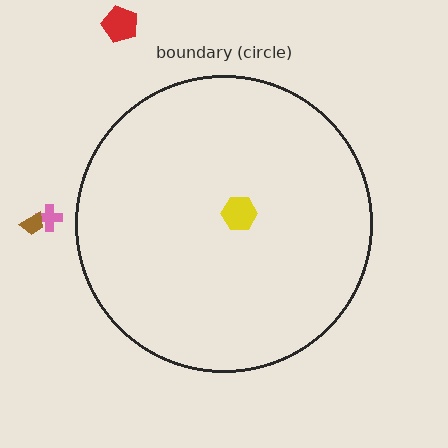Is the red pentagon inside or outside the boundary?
Outside.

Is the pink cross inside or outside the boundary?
Outside.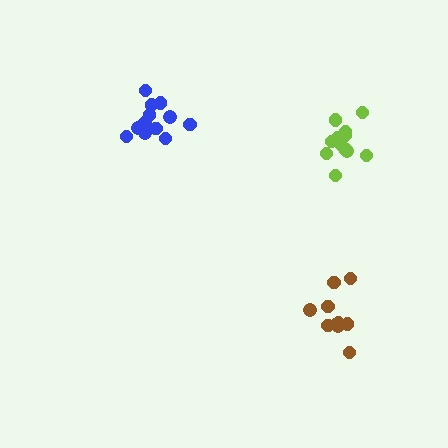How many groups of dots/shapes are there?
There are 3 groups.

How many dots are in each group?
Group 1: 10 dots, Group 2: 12 dots, Group 3: 12 dots (34 total).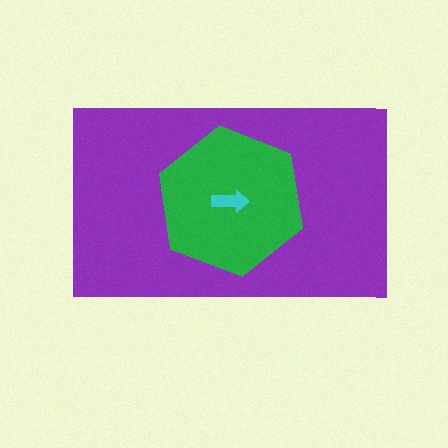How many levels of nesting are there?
3.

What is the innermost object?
The cyan arrow.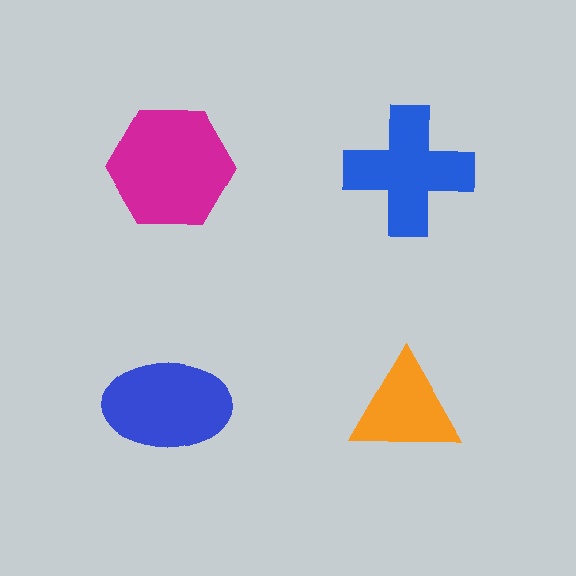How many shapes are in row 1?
2 shapes.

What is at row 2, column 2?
An orange triangle.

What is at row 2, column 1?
A blue ellipse.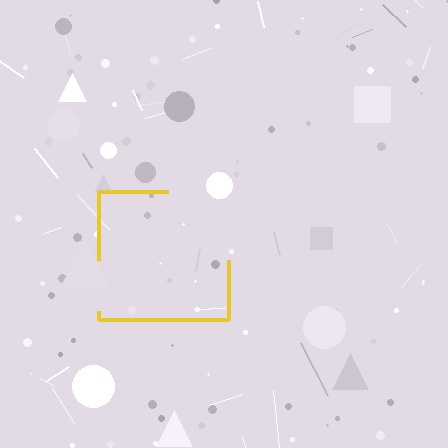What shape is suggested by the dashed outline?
The dashed outline suggests a square.